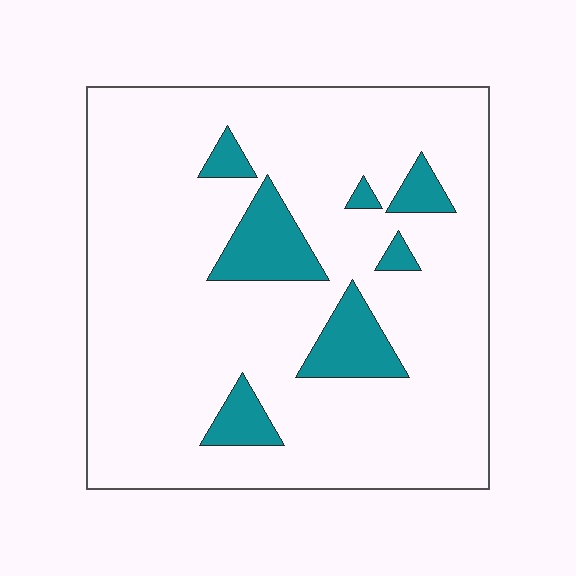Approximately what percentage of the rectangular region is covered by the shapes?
Approximately 15%.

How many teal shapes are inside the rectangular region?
7.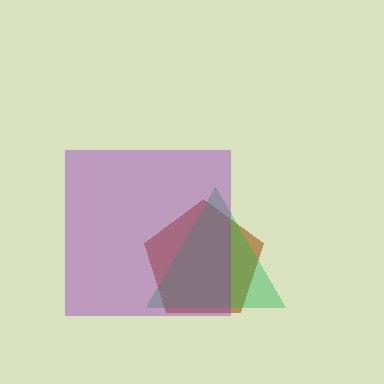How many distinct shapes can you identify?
There are 3 distinct shapes: a brown pentagon, a green triangle, a purple square.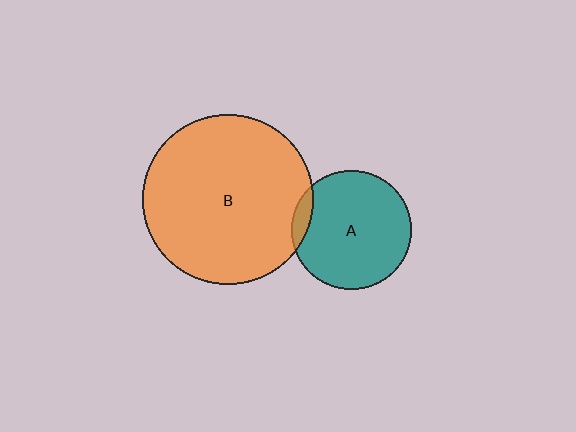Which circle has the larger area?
Circle B (orange).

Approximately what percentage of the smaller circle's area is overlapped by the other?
Approximately 5%.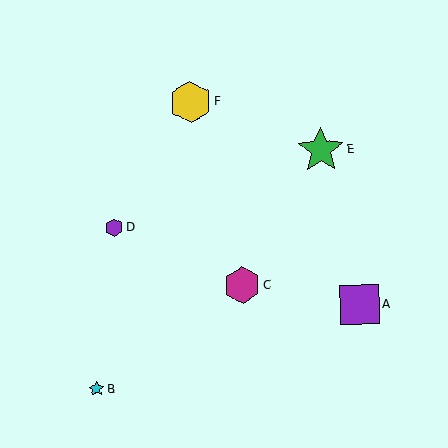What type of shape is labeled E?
Shape E is a green star.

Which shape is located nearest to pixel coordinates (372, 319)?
The purple square (labeled A) at (360, 305) is nearest to that location.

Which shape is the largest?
The green star (labeled E) is the largest.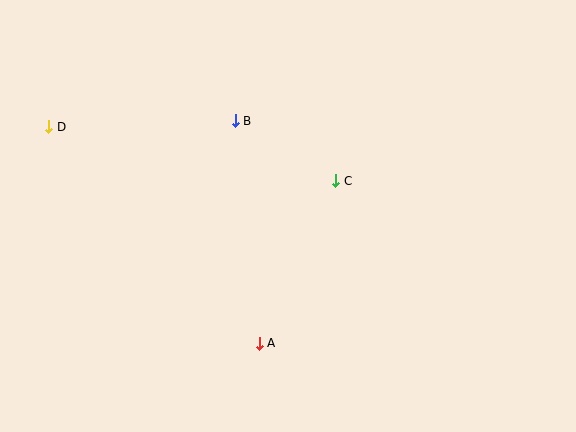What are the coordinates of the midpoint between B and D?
The midpoint between B and D is at (142, 124).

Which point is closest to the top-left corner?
Point D is closest to the top-left corner.